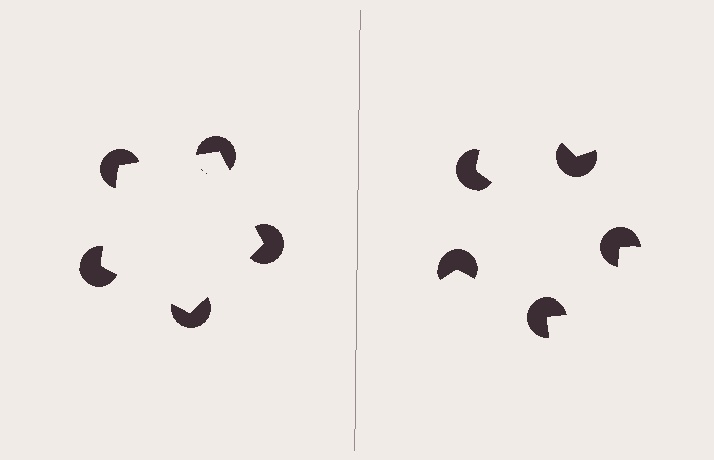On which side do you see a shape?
An illusory pentagon appears on the left side. On the right side the wedge cuts are rotated, so no coherent shape forms.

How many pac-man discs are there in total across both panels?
10 — 5 on each side.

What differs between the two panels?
The pac-man discs are positioned identically on both sides; only the wedge orientations differ. On the left they align to a pentagon; on the right they are misaligned.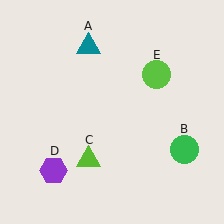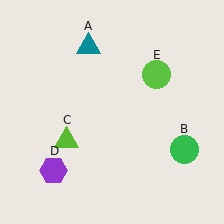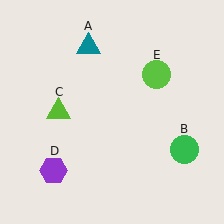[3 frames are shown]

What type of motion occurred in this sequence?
The lime triangle (object C) rotated clockwise around the center of the scene.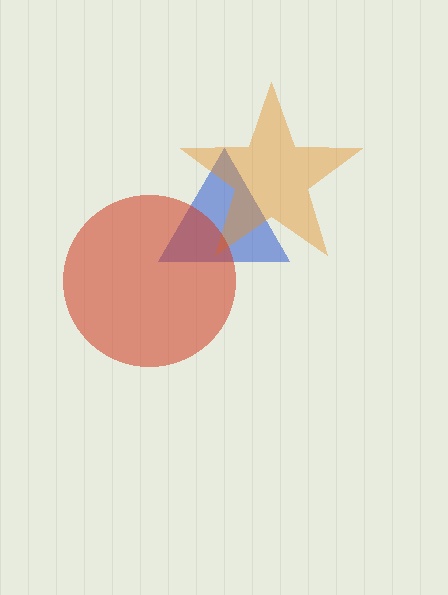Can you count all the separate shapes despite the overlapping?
Yes, there are 3 separate shapes.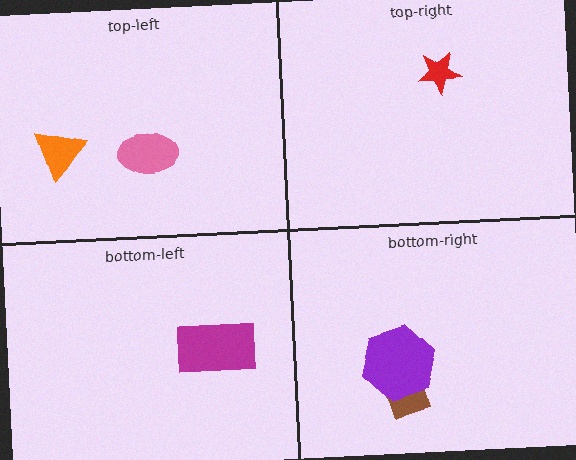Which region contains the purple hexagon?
The bottom-right region.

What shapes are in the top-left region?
The orange triangle, the pink ellipse.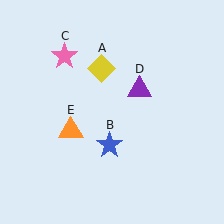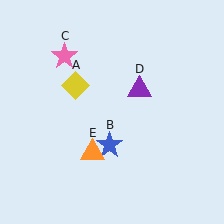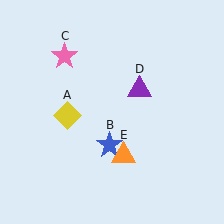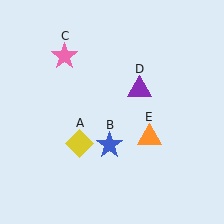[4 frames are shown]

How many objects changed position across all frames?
2 objects changed position: yellow diamond (object A), orange triangle (object E).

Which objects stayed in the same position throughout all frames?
Blue star (object B) and pink star (object C) and purple triangle (object D) remained stationary.